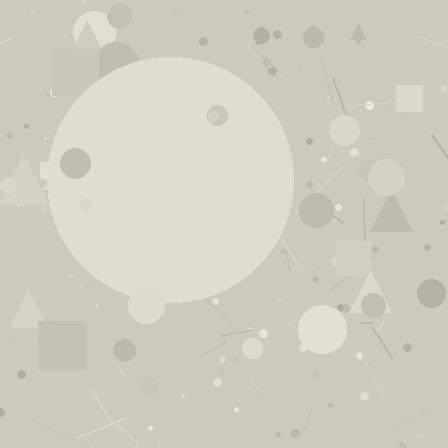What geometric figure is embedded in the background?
A circle is embedded in the background.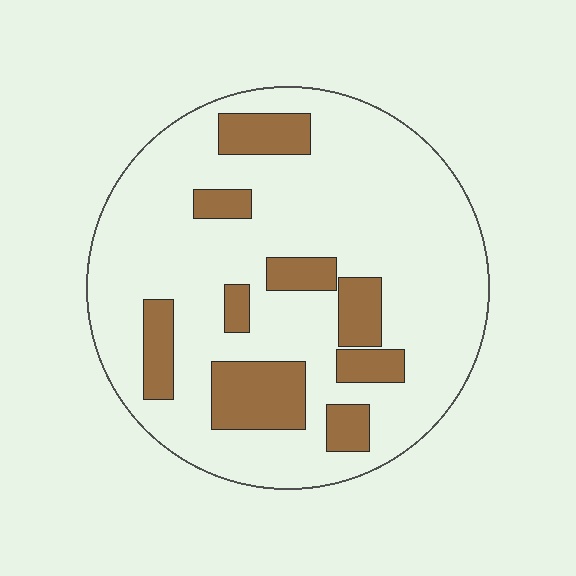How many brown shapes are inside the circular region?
9.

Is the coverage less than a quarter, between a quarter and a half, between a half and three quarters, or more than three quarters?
Less than a quarter.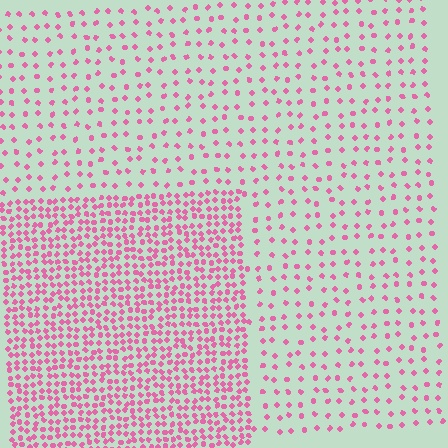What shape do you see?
I see a rectangle.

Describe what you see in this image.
The image contains small pink elements arranged at two different densities. A rectangle-shaped region is visible where the elements are more densely packed than the surrounding area.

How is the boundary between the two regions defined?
The boundary is defined by a change in element density (approximately 2.7x ratio). All elements are the same color, size, and shape.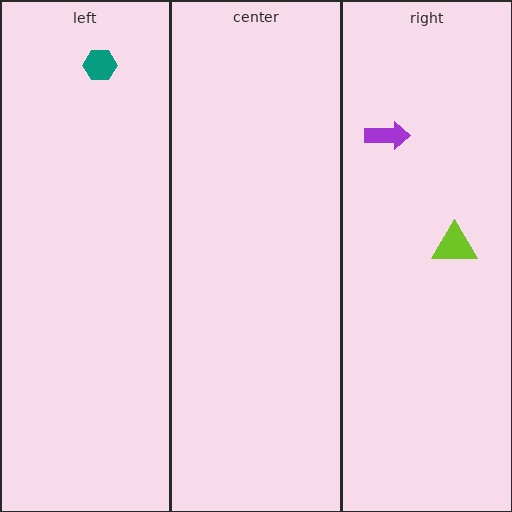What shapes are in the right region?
The purple arrow, the lime triangle.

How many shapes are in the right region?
2.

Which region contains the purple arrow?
The right region.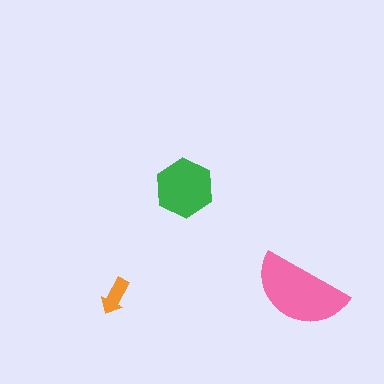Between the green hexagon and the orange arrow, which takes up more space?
The green hexagon.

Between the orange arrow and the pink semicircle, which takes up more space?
The pink semicircle.